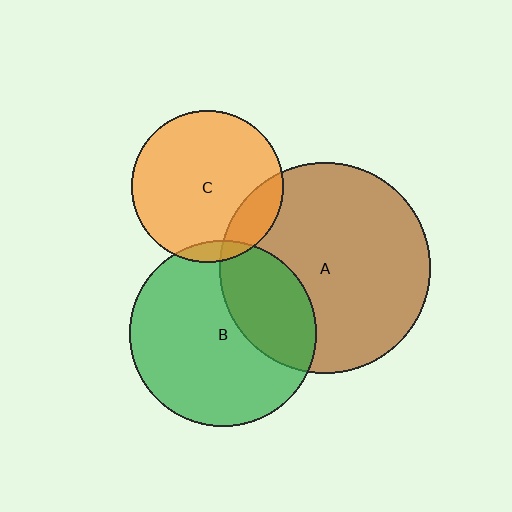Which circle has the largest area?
Circle A (brown).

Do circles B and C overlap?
Yes.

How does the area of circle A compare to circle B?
Approximately 1.3 times.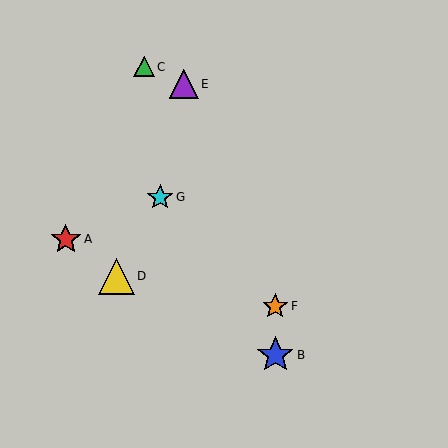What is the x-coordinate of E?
Object E is at x≈184.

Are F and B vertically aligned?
Yes, both are at x≈275.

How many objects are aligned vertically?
2 objects (B, F) are aligned vertically.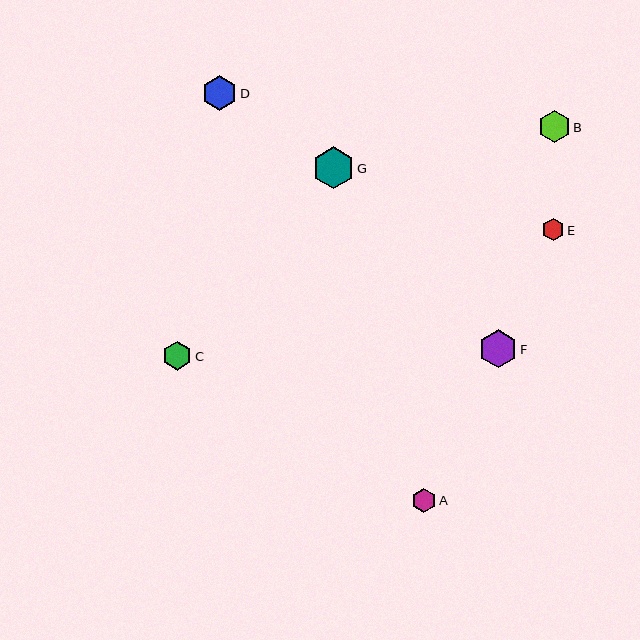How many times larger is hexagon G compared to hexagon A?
Hexagon G is approximately 1.7 times the size of hexagon A.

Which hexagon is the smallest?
Hexagon E is the smallest with a size of approximately 23 pixels.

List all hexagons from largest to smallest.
From largest to smallest: G, F, D, B, C, A, E.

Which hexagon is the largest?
Hexagon G is the largest with a size of approximately 42 pixels.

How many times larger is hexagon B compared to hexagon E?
Hexagon B is approximately 1.4 times the size of hexagon E.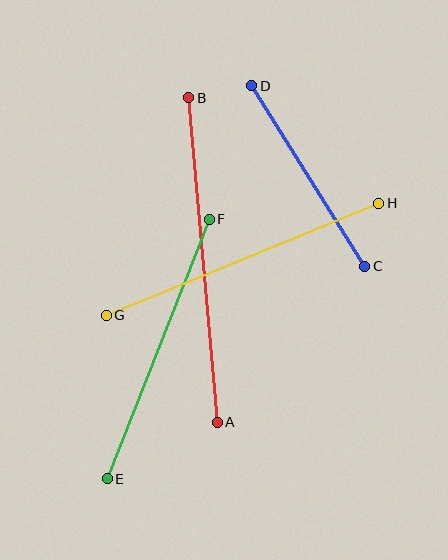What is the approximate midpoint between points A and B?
The midpoint is at approximately (203, 260) pixels.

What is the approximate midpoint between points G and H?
The midpoint is at approximately (243, 259) pixels.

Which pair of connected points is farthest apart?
Points A and B are farthest apart.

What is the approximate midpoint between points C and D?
The midpoint is at approximately (308, 176) pixels.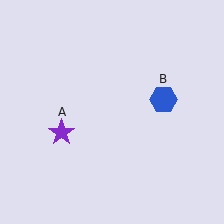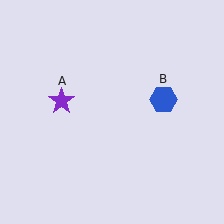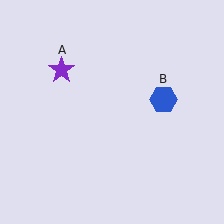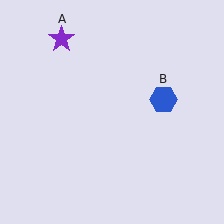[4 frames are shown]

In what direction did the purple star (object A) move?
The purple star (object A) moved up.